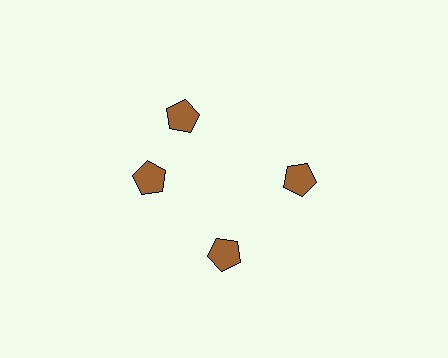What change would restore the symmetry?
The symmetry would be restored by rotating it back into even spacing with its neighbors so that all 4 pentagons sit at equal angles and equal distance from the center.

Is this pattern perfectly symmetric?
No. The 4 brown pentagons are arranged in a ring, but one element near the 12 o'clock position is rotated out of alignment along the ring, breaking the 4-fold rotational symmetry.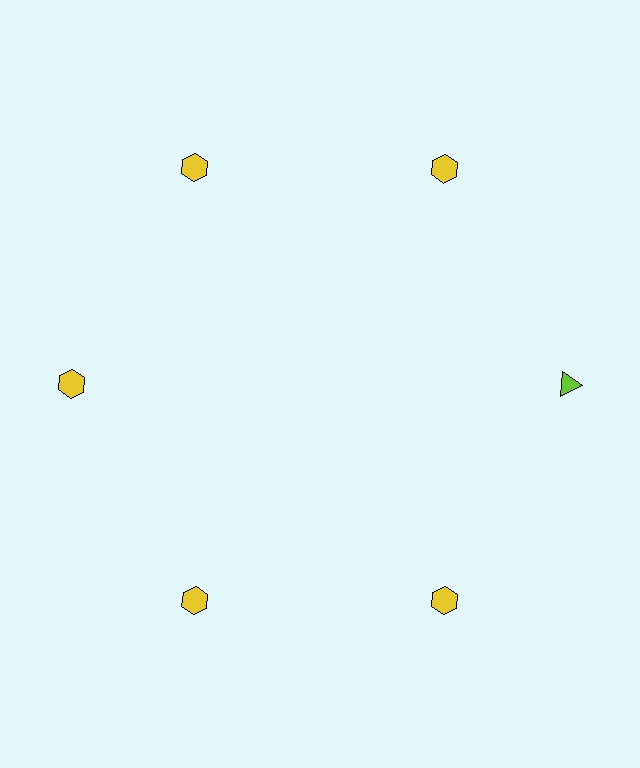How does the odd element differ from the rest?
It differs in both color (lime instead of yellow) and shape (triangle instead of hexagon).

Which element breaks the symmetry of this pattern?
The lime triangle at roughly the 3 o'clock position breaks the symmetry. All other shapes are yellow hexagons.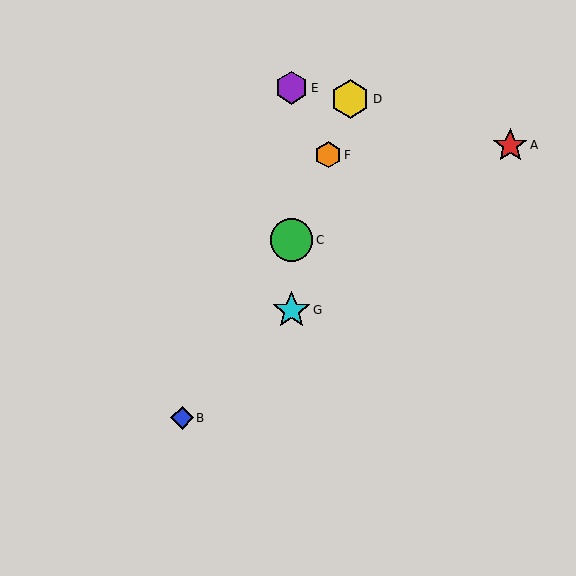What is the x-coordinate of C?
Object C is at x≈291.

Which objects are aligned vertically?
Objects C, E, G are aligned vertically.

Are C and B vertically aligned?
No, C is at x≈291 and B is at x≈182.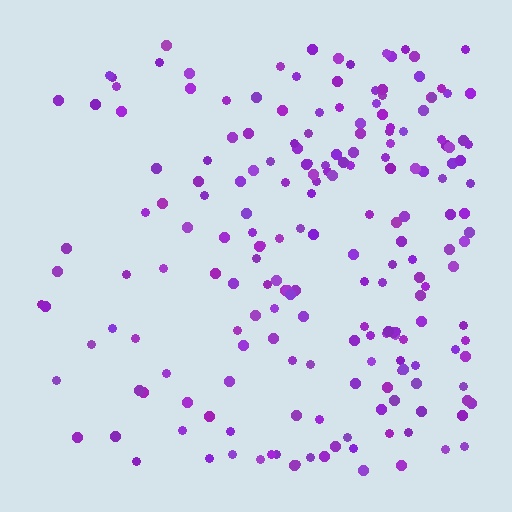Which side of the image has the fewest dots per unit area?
The left.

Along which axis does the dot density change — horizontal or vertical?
Horizontal.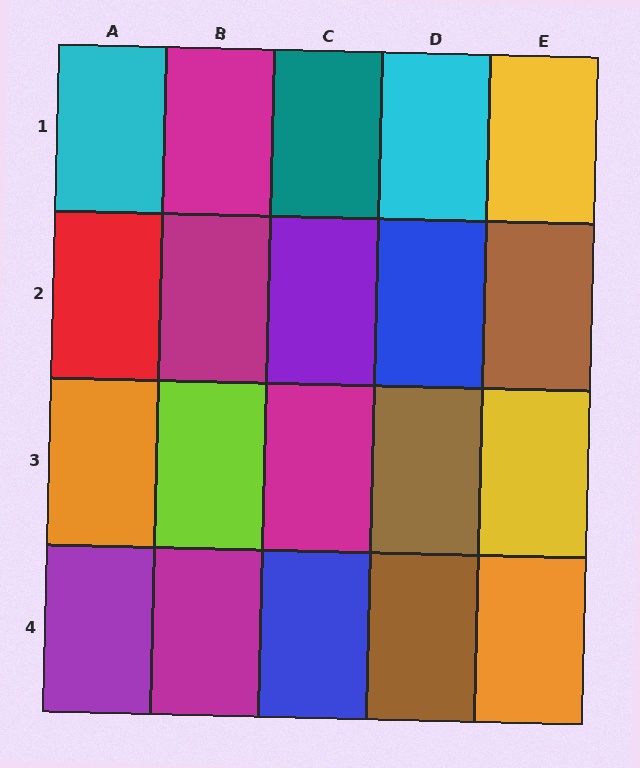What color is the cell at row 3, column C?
Magenta.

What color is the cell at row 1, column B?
Magenta.